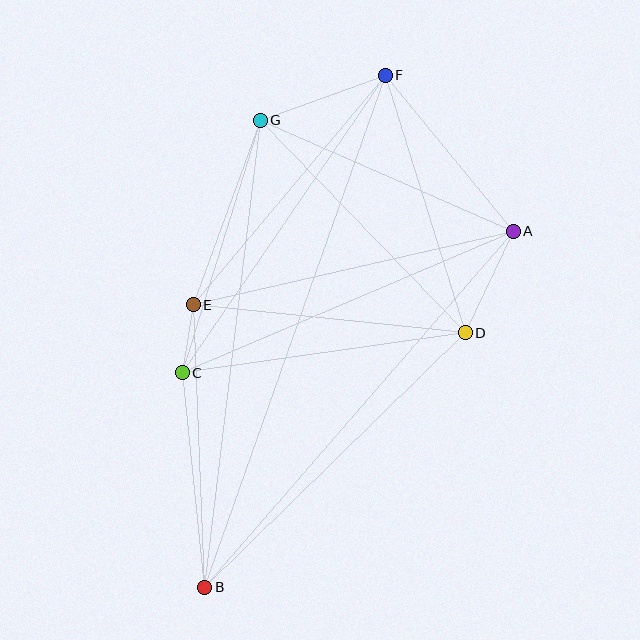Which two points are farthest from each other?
Points B and F are farthest from each other.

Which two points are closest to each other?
Points C and E are closest to each other.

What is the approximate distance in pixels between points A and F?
The distance between A and F is approximately 202 pixels.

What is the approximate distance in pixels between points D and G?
The distance between D and G is approximately 295 pixels.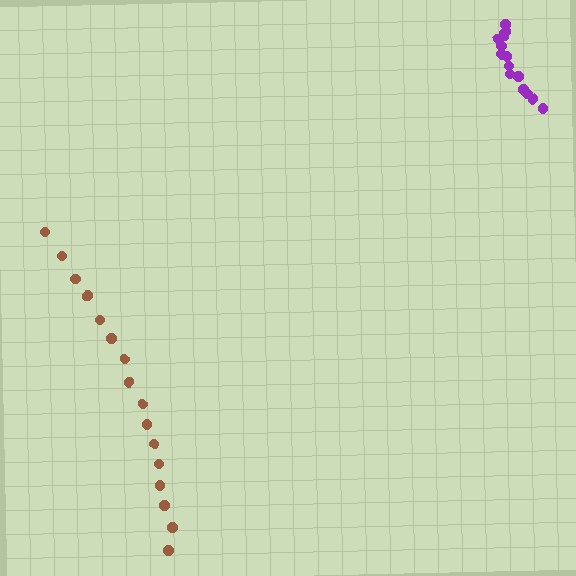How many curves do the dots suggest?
There are 2 distinct paths.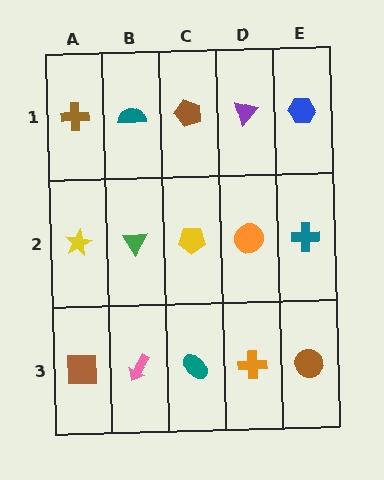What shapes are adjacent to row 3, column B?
A green triangle (row 2, column B), a brown square (row 3, column A), a teal ellipse (row 3, column C).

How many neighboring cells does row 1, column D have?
3.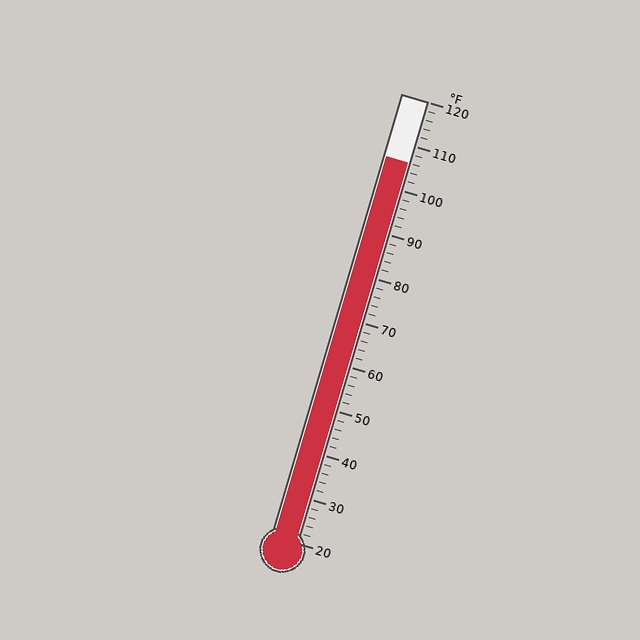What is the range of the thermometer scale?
The thermometer scale ranges from 20°F to 120°F.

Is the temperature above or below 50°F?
The temperature is above 50°F.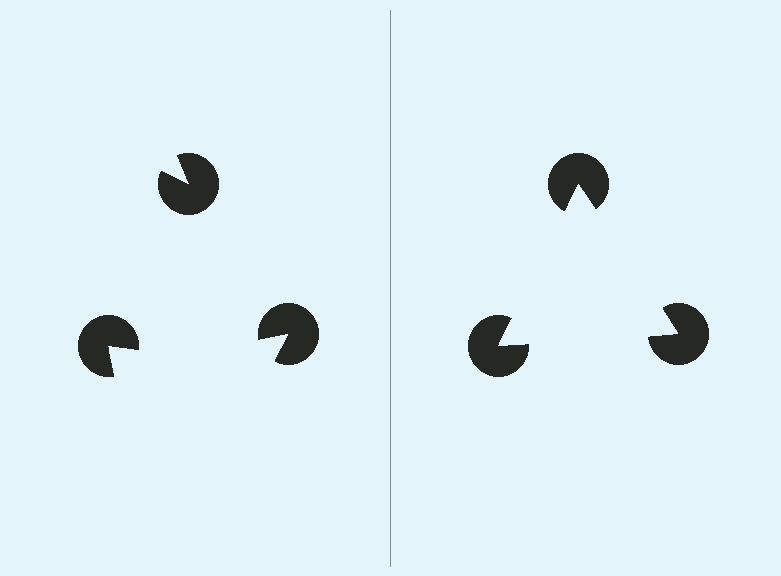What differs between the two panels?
The pac-man discs are positioned identically on both sides; only the wedge orientations differ. On the right they align to a triangle; on the left they are misaligned.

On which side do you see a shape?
An illusory triangle appears on the right side. On the left side the wedge cuts are rotated, so no coherent shape forms.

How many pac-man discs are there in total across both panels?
6 — 3 on each side.